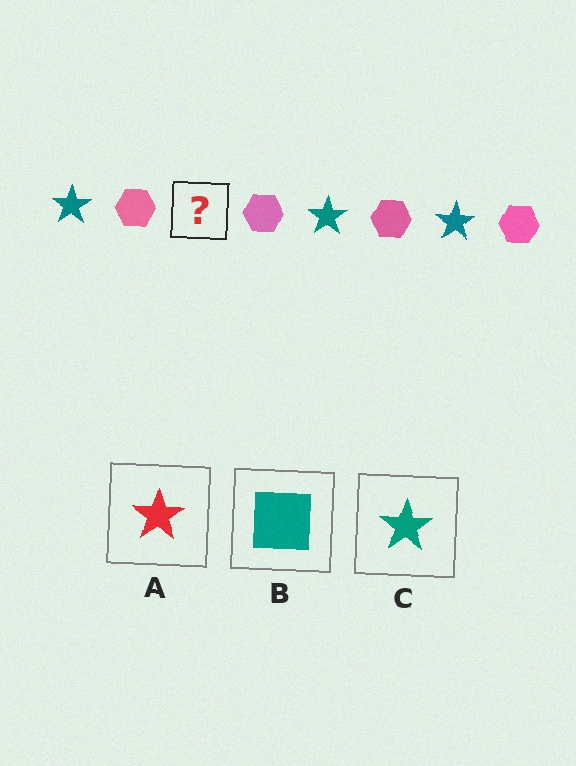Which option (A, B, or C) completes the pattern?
C.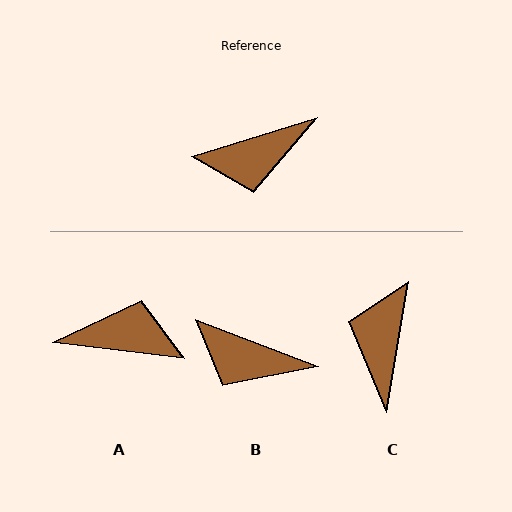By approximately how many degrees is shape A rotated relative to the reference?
Approximately 156 degrees counter-clockwise.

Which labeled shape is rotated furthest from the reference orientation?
A, about 156 degrees away.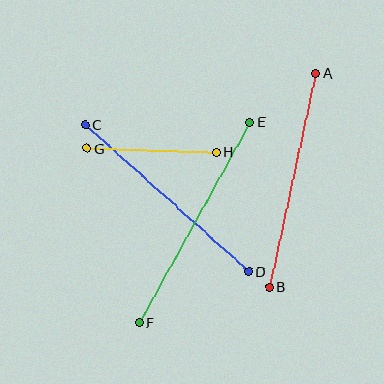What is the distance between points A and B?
The distance is approximately 219 pixels.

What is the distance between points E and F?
The distance is approximately 229 pixels.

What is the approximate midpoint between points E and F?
The midpoint is at approximately (195, 222) pixels.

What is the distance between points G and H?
The distance is approximately 129 pixels.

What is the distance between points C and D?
The distance is approximately 220 pixels.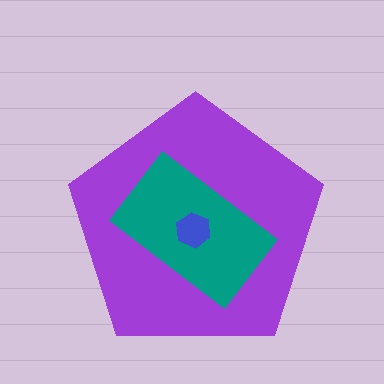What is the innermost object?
The blue hexagon.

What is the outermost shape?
The purple pentagon.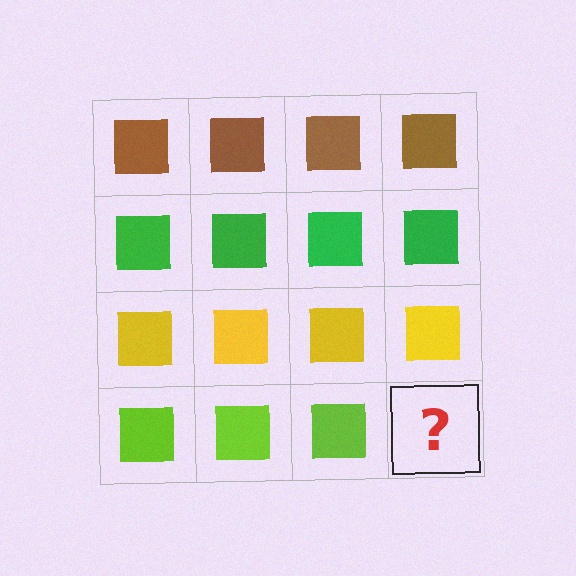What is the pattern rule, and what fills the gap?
The rule is that each row has a consistent color. The gap should be filled with a lime square.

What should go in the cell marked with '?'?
The missing cell should contain a lime square.